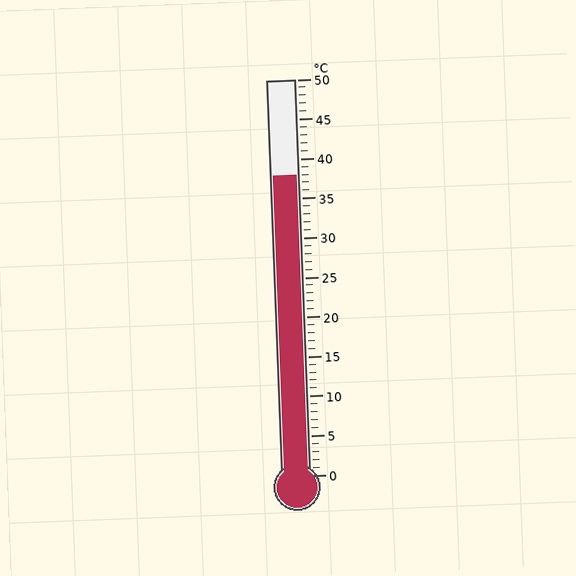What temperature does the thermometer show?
The thermometer shows approximately 38°C.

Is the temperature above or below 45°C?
The temperature is below 45°C.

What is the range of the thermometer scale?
The thermometer scale ranges from 0°C to 50°C.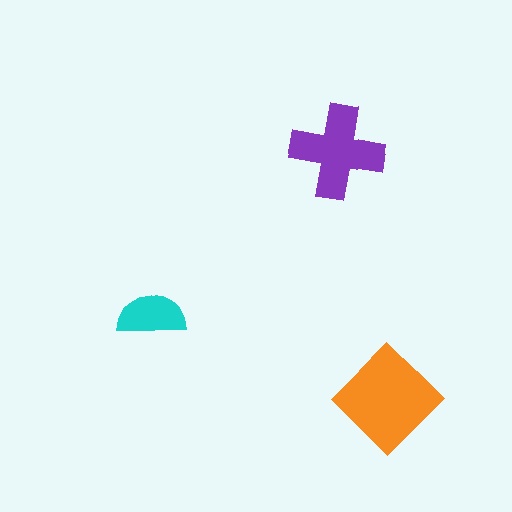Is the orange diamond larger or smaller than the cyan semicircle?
Larger.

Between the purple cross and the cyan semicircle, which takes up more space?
The purple cross.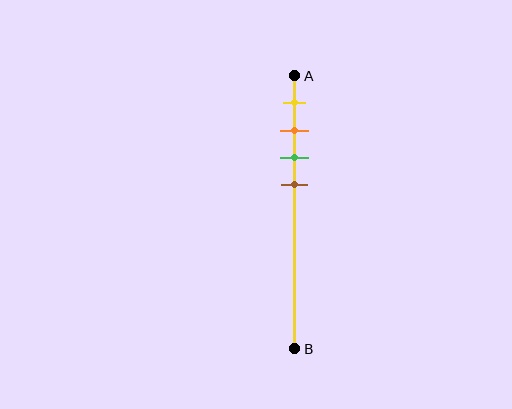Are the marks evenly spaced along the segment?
Yes, the marks are approximately evenly spaced.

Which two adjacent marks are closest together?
The orange and green marks are the closest adjacent pair.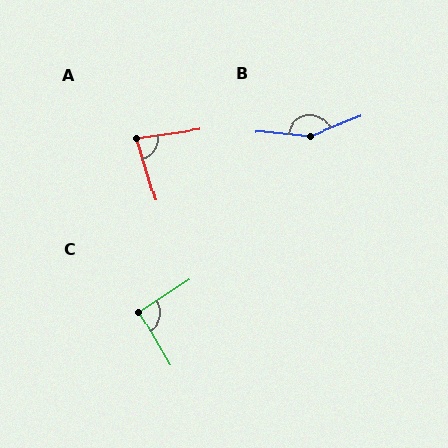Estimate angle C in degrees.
Approximately 93 degrees.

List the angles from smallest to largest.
A (81°), C (93°), B (154°).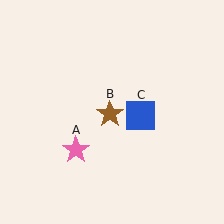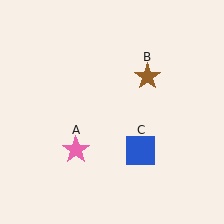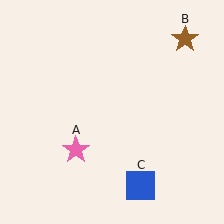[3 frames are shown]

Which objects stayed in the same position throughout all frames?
Pink star (object A) remained stationary.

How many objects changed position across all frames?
2 objects changed position: brown star (object B), blue square (object C).